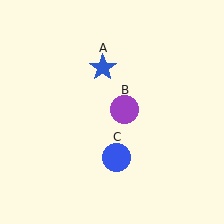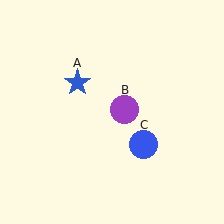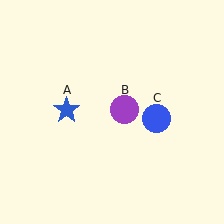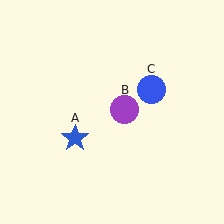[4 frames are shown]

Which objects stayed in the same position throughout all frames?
Purple circle (object B) remained stationary.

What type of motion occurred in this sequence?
The blue star (object A), blue circle (object C) rotated counterclockwise around the center of the scene.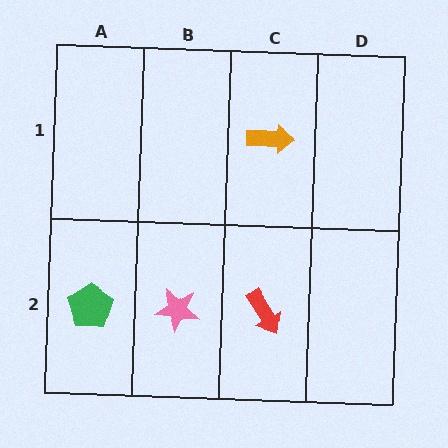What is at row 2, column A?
A green pentagon.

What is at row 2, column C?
A red arrow.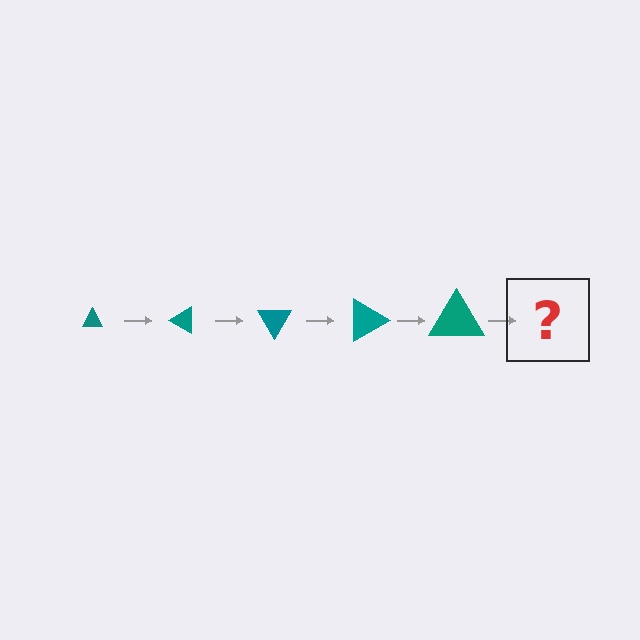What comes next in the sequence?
The next element should be a triangle, larger than the previous one and rotated 150 degrees from the start.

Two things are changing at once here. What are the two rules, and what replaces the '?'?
The two rules are that the triangle grows larger each step and it rotates 30 degrees each step. The '?' should be a triangle, larger than the previous one and rotated 150 degrees from the start.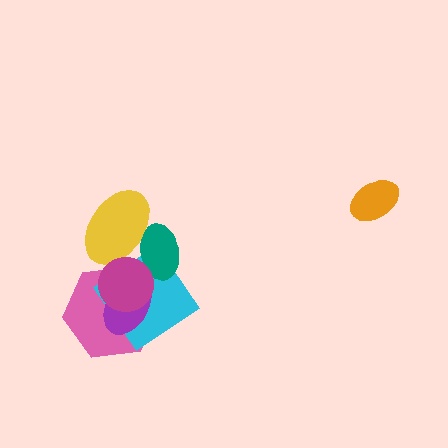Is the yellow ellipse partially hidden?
Yes, it is partially covered by another shape.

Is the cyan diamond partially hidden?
Yes, it is partially covered by another shape.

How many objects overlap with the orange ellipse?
0 objects overlap with the orange ellipse.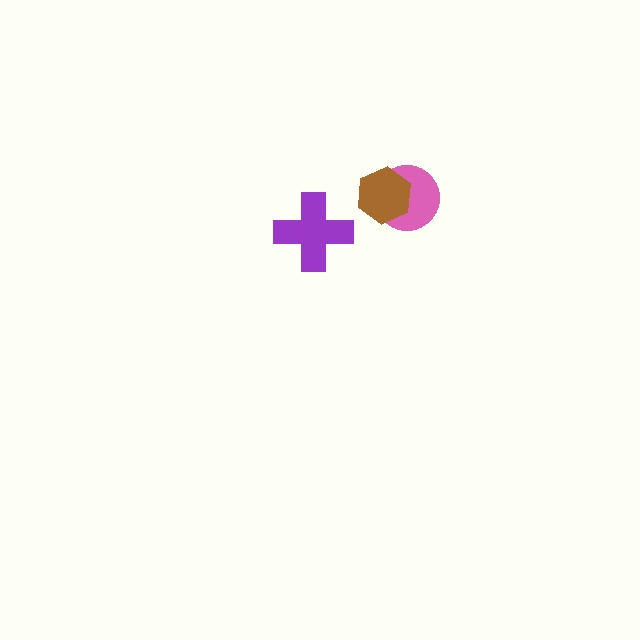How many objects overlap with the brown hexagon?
1 object overlaps with the brown hexagon.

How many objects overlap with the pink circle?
1 object overlaps with the pink circle.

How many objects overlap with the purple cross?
0 objects overlap with the purple cross.